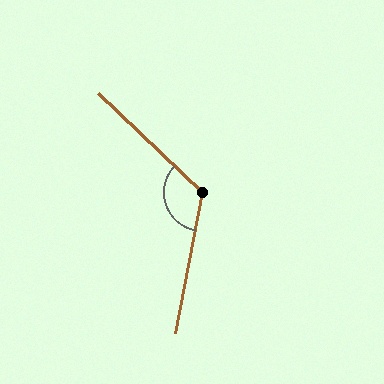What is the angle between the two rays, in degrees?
Approximately 123 degrees.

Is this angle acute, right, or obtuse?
It is obtuse.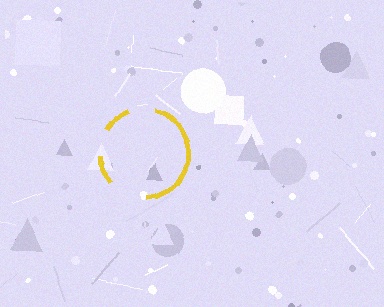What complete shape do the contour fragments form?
The contour fragments form a circle.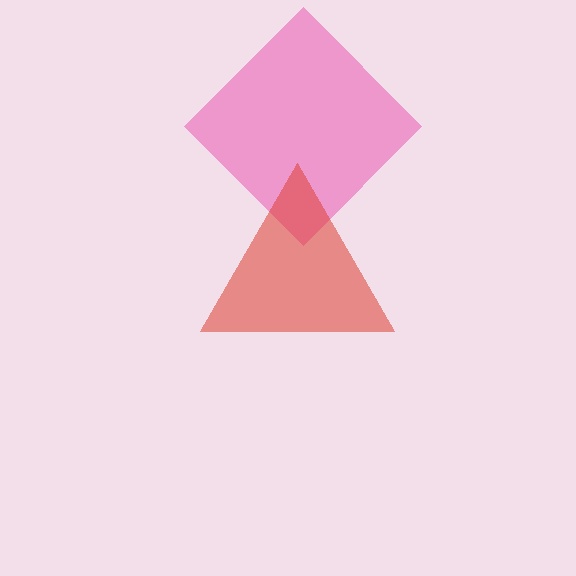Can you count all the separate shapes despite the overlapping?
Yes, there are 2 separate shapes.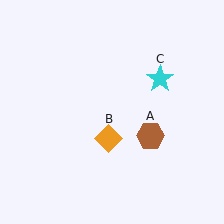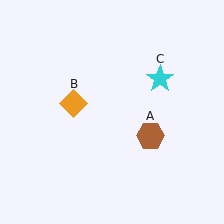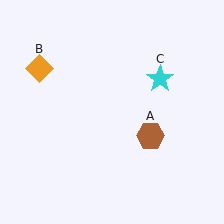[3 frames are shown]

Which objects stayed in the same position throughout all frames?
Brown hexagon (object A) and cyan star (object C) remained stationary.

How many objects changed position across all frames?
1 object changed position: orange diamond (object B).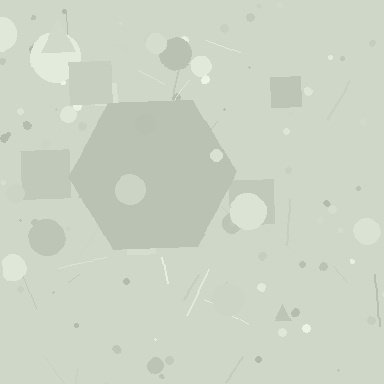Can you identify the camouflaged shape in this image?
The camouflaged shape is a hexagon.